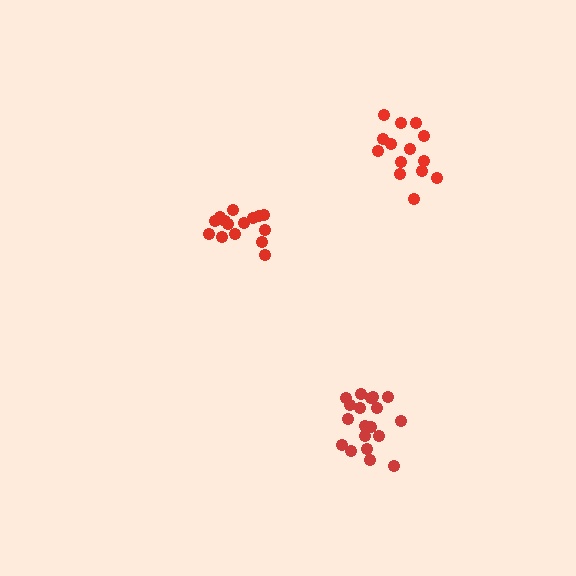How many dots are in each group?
Group 1: 19 dots, Group 2: 15 dots, Group 3: 14 dots (48 total).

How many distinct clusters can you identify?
There are 3 distinct clusters.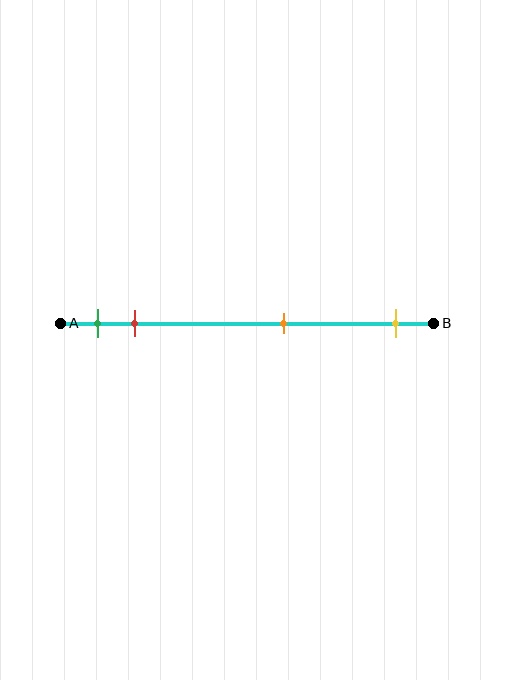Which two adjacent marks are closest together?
The green and red marks are the closest adjacent pair.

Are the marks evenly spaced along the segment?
No, the marks are not evenly spaced.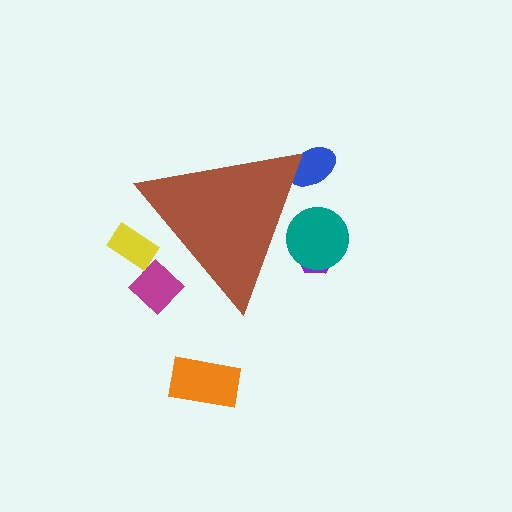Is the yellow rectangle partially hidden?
Yes, the yellow rectangle is partially hidden behind the brown triangle.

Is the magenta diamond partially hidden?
Yes, the magenta diamond is partially hidden behind the brown triangle.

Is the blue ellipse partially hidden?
Yes, the blue ellipse is partially hidden behind the brown triangle.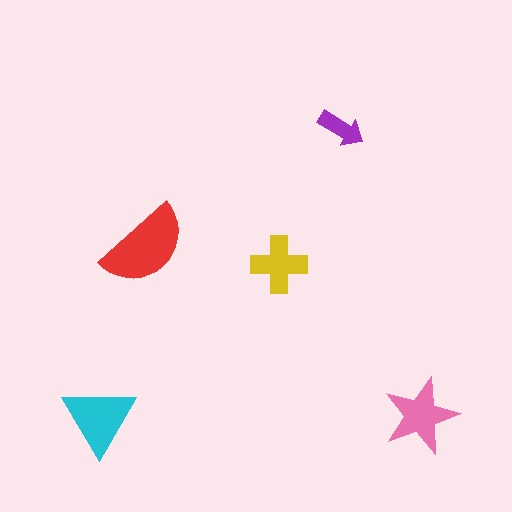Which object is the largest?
The red semicircle.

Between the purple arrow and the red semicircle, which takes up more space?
The red semicircle.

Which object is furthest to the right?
The pink star is rightmost.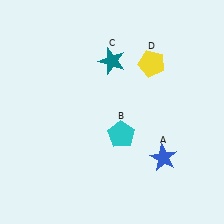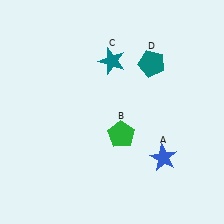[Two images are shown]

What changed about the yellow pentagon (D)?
In Image 1, D is yellow. In Image 2, it changed to teal.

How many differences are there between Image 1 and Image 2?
There are 2 differences between the two images.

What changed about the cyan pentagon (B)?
In Image 1, B is cyan. In Image 2, it changed to green.